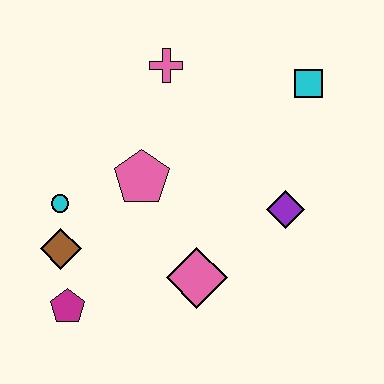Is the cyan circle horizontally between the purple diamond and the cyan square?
No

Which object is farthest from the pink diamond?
The cyan square is farthest from the pink diamond.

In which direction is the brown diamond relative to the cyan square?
The brown diamond is to the left of the cyan square.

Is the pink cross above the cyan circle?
Yes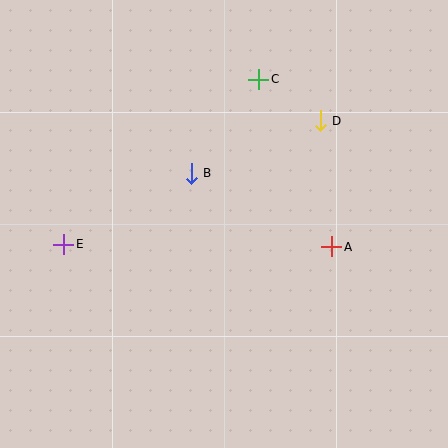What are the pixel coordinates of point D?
Point D is at (320, 121).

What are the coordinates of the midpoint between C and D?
The midpoint between C and D is at (289, 100).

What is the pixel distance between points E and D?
The distance between E and D is 285 pixels.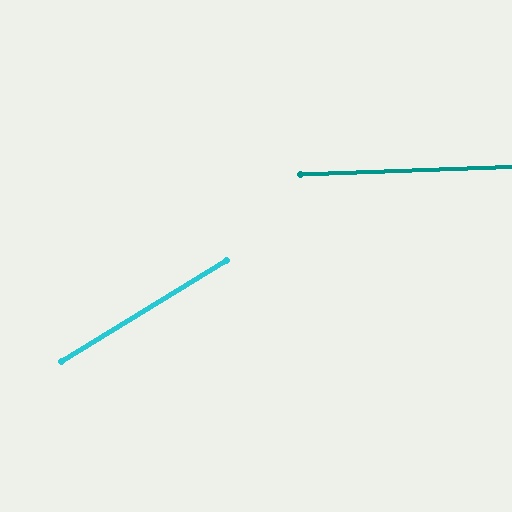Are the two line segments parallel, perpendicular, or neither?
Neither parallel nor perpendicular — they differ by about 29°.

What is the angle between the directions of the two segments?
Approximately 29 degrees.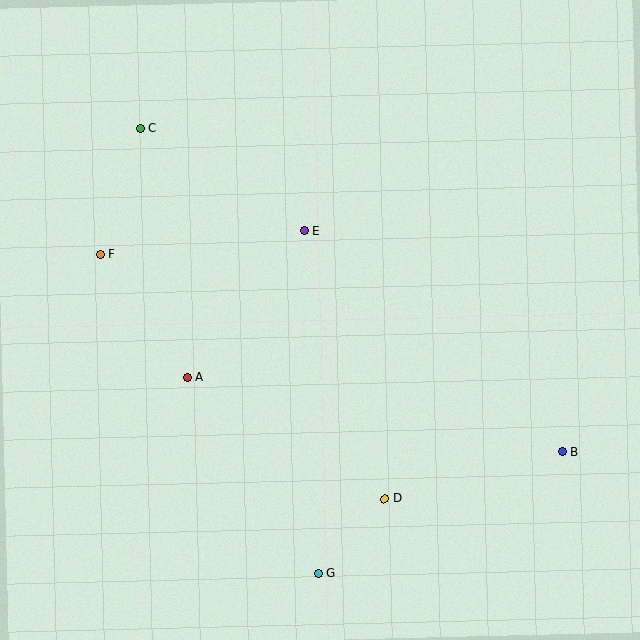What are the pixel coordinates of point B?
Point B is at (563, 452).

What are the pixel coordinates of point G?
Point G is at (319, 573).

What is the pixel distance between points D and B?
The distance between D and B is 184 pixels.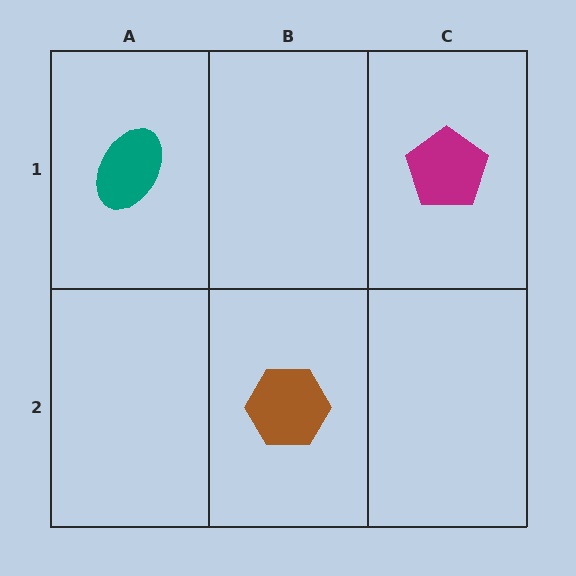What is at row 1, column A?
A teal ellipse.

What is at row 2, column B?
A brown hexagon.